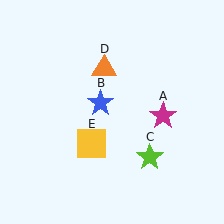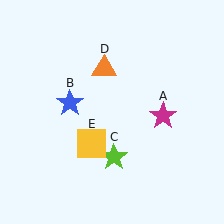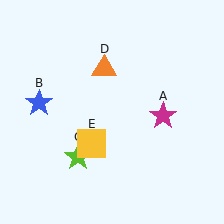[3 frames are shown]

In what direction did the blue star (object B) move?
The blue star (object B) moved left.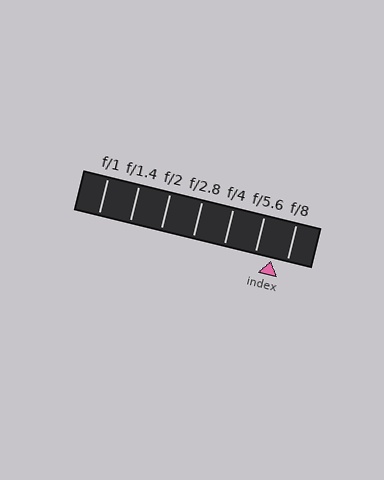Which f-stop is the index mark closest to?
The index mark is closest to f/8.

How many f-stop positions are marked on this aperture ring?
There are 7 f-stop positions marked.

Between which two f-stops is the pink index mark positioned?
The index mark is between f/5.6 and f/8.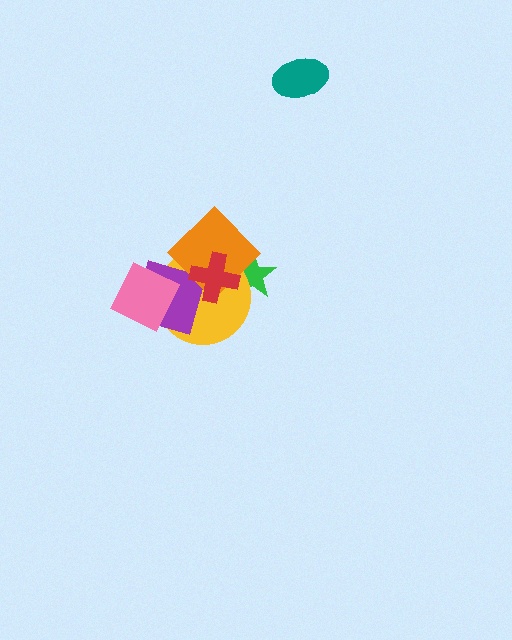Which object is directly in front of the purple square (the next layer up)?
The pink diamond is directly in front of the purple square.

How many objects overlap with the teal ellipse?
0 objects overlap with the teal ellipse.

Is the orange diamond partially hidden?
Yes, it is partially covered by another shape.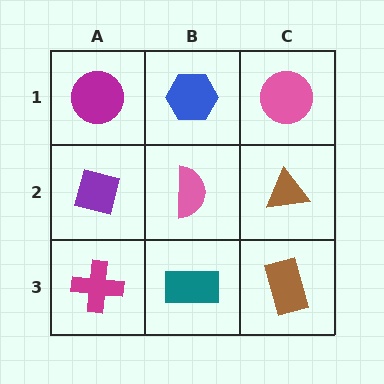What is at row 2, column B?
A pink semicircle.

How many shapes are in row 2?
3 shapes.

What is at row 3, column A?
A magenta cross.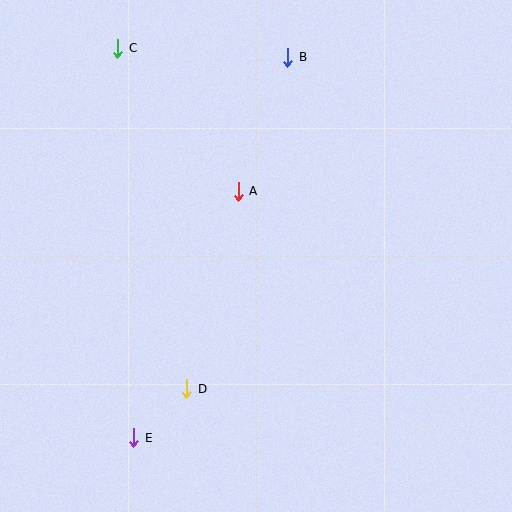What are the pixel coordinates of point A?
Point A is at (238, 191).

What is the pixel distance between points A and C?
The distance between A and C is 187 pixels.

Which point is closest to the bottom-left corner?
Point E is closest to the bottom-left corner.